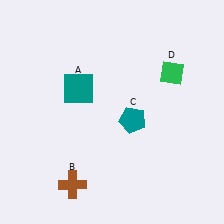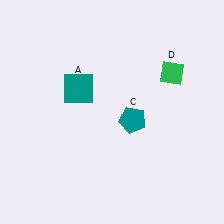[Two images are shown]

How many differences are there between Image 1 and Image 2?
There is 1 difference between the two images.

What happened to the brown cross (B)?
The brown cross (B) was removed in Image 2. It was in the bottom-left area of Image 1.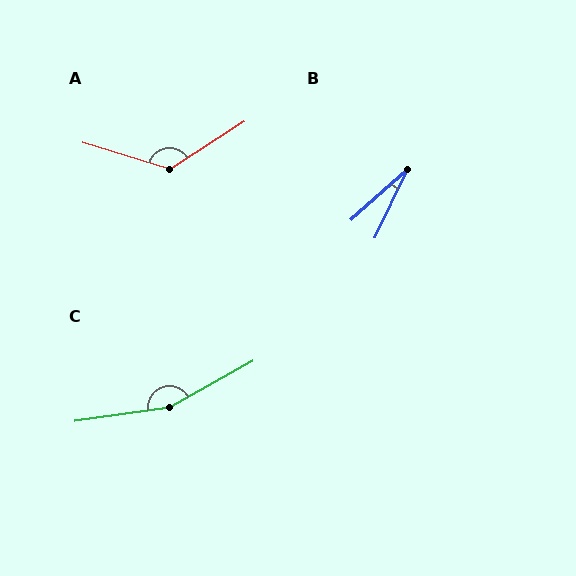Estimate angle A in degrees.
Approximately 130 degrees.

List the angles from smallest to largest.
B (23°), A (130°), C (159°).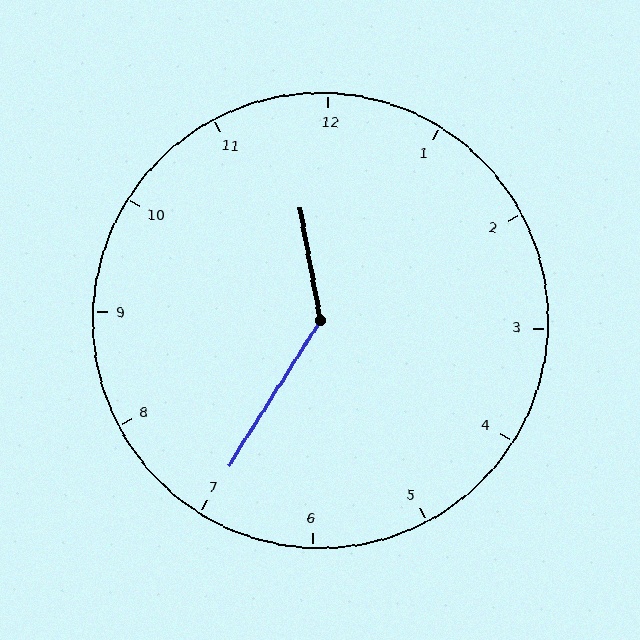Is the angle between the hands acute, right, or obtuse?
It is obtuse.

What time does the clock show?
11:35.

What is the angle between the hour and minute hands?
Approximately 138 degrees.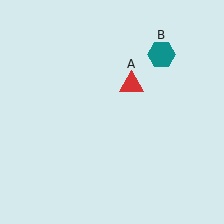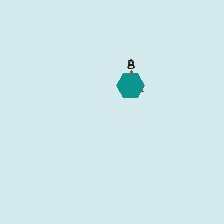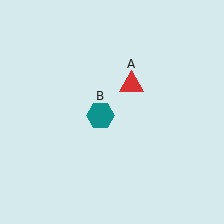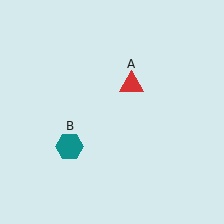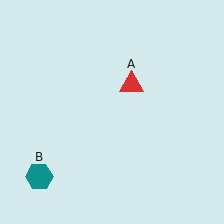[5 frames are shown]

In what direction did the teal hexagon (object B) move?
The teal hexagon (object B) moved down and to the left.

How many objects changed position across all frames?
1 object changed position: teal hexagon (object B).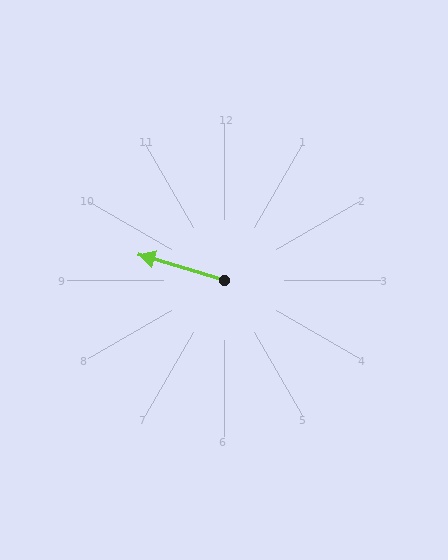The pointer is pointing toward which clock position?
Roughly 10 o'clock.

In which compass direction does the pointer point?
West.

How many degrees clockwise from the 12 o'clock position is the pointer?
Approximately 287 degrees.